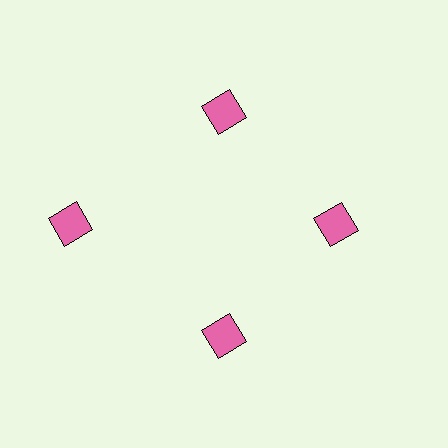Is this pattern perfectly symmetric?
No. The 4 pink diamonds are arranged in a ring, but one element near the 9 o'clock position is pushed outward from the center, breaking the 4-fold rotational symmetry.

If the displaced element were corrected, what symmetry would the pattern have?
It would have 4-fold rotational symmetry — the pattern would map onto itself every 90 degrees.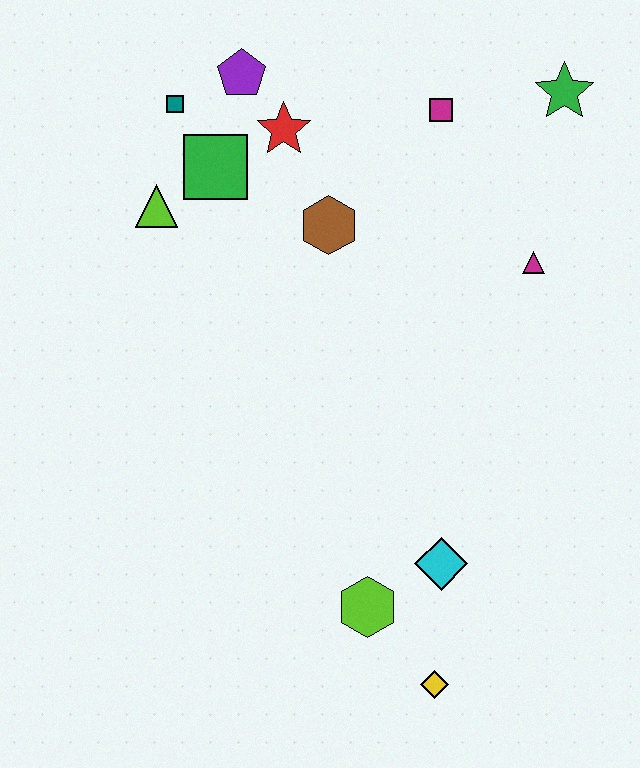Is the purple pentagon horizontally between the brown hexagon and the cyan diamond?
No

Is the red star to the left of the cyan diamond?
Yes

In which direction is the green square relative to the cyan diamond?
The green square is above the cyan diamond.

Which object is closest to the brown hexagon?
The red star is closest to the brown hexagon.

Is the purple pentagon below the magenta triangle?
No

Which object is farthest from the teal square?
The yellow diamond is farthest from the teal square.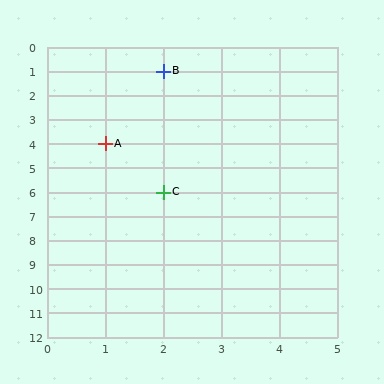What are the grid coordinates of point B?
Point B is at grid coordinates (2, 1).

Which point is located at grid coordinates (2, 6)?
Point C is at (2, 6).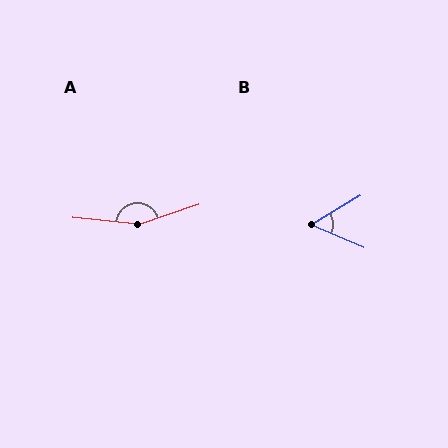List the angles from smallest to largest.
B (55°), A (156°).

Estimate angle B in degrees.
Approximately 55 degrees.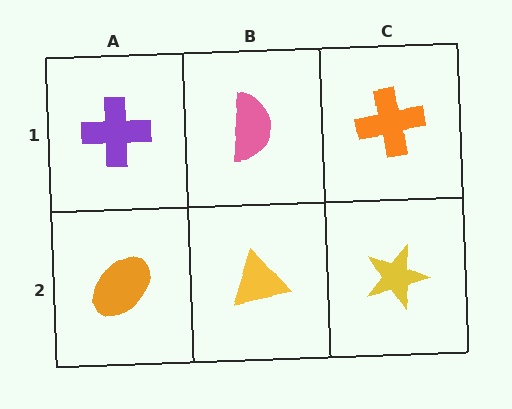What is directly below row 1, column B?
A yellow triangle.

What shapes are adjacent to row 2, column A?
A purple cross (row 1, column A), a yellow triangle (row 2, column B).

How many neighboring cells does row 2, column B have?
3.